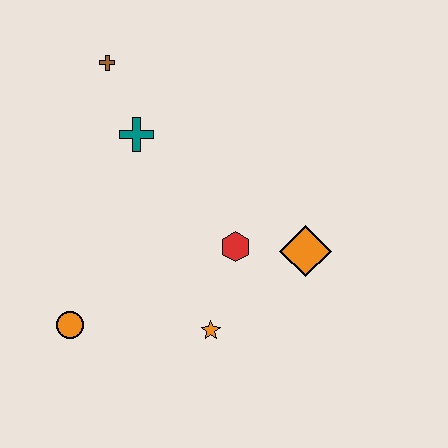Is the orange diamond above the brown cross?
No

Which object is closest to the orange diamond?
The red hexagon is closest to the orange diamond.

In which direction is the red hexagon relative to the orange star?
The red hexagon is above the orange star.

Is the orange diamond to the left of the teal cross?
No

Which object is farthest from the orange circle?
The brown cross is farthest from the orange circle.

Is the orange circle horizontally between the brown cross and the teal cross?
No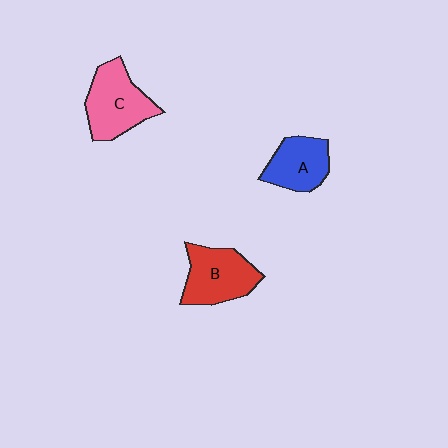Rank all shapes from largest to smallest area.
From largest to smallest: C (pink), B (red), A (blue).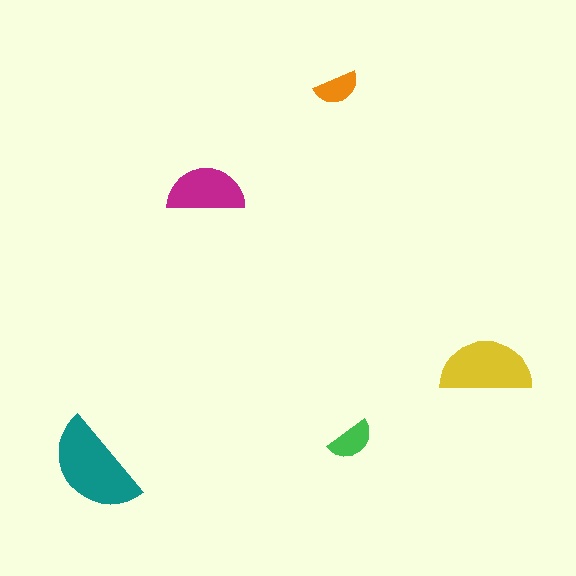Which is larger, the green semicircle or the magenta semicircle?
The magenta one.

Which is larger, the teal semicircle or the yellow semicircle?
The teal one.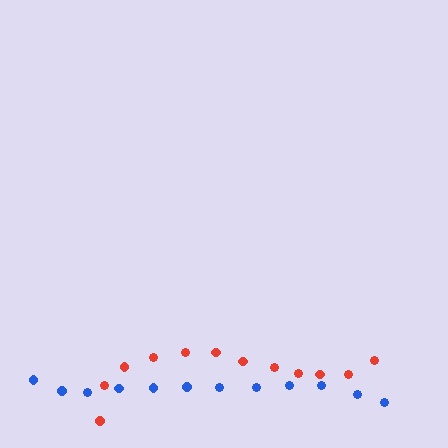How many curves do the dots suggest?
There are 2 distinct paths.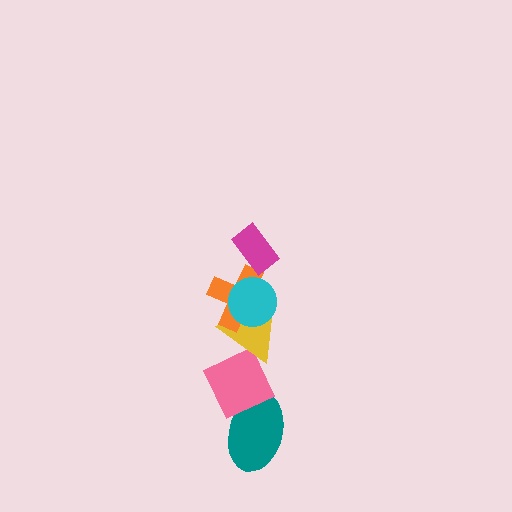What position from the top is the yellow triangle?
The yellow triangle is 4th from the top.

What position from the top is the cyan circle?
The cyan circle is 2nd from the top.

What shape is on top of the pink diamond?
The yellow triangle is on top of the pink diamond.